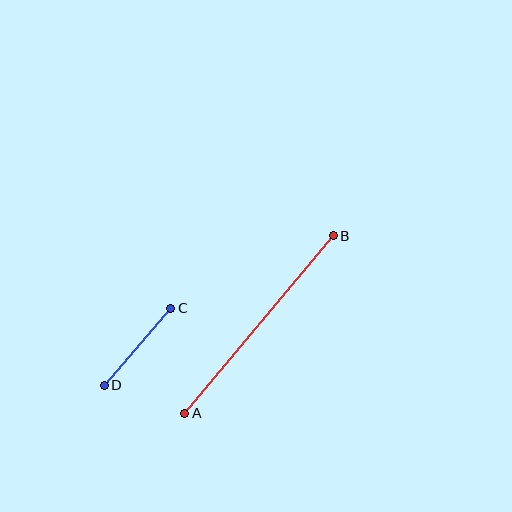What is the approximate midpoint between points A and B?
The midpoint is at approximately (259, 324) pixels.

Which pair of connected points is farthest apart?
Points A and B are farthest apart.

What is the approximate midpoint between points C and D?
The midpoint is at approximately (138, 347) pixels.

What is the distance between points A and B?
The distance is approximately 232 pixels.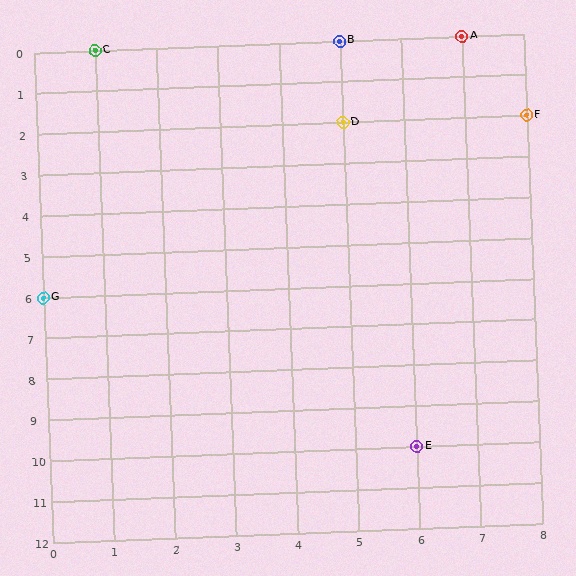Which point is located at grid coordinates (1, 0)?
Point C is at (1, 0).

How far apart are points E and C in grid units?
Points E and C are 5 columns and 10 rows apart (about 11.2 grid units diagonally).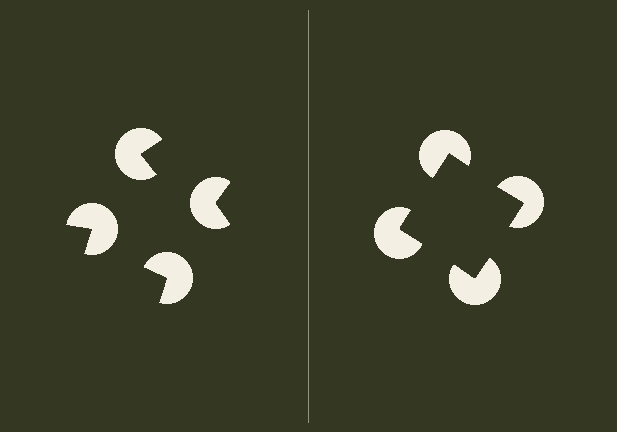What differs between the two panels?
The pac-man discs are positioned identically on both sides; only the wedge orientations differ. On the right they align to a square; on the left they are misaligned.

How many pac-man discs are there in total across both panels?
8 — 4 on each side.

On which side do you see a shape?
An illusory square appears on the right side. On the left side the wedge cuts are rotated, so no coherent shape forms.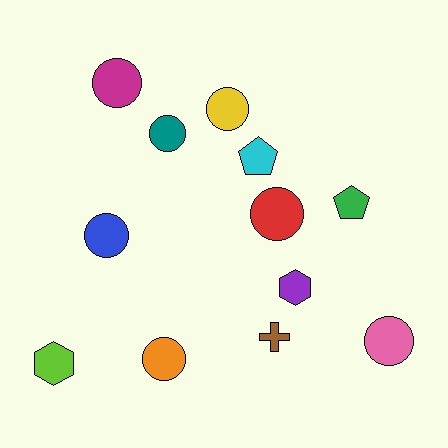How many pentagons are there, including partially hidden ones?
There are 2 pentagons.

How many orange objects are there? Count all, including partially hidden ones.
There is 1 orange object.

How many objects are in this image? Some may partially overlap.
There are 12 objects.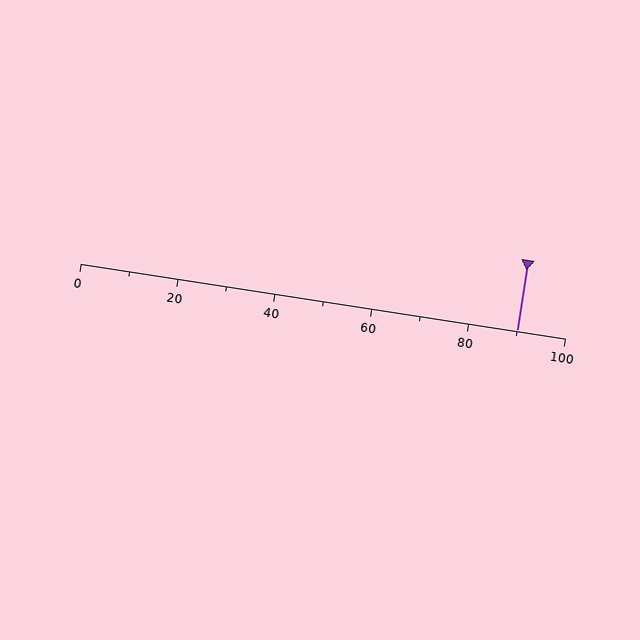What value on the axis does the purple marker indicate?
The marker indicates approximately 90.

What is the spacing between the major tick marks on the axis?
The major ticks are spaced 20 apart.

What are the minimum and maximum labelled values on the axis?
The axis runs from 0 to 100.